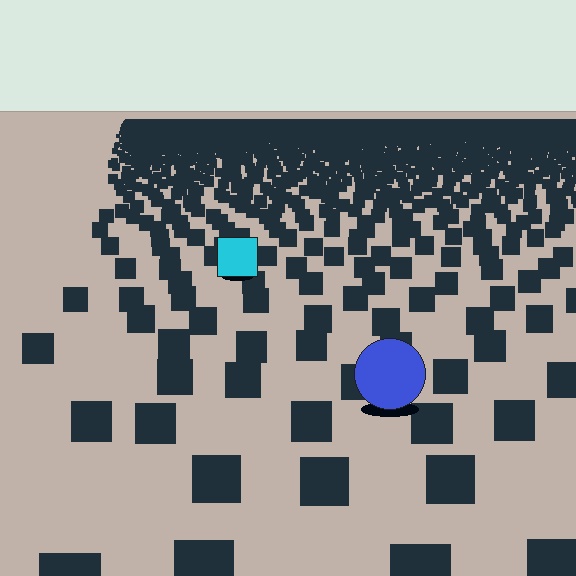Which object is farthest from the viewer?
The cyan square is farthest from the viewer. It appears smaller and the ground texture around it is denser.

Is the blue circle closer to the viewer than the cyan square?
Yes. The blue circle is closer — you can tell from the texture gradient: the ground texture is coarser near it.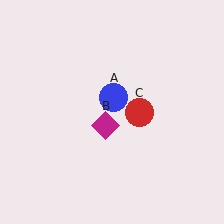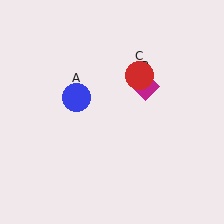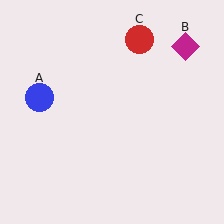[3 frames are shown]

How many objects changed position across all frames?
3 objects changed position: blue circle (object A), magenta diamond (object B), red circle (object C).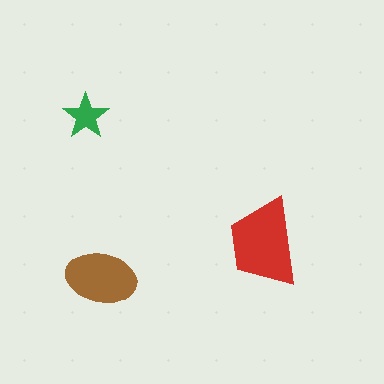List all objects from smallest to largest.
The green star, the brown ellipse, the red trapezoid.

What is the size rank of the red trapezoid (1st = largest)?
1st.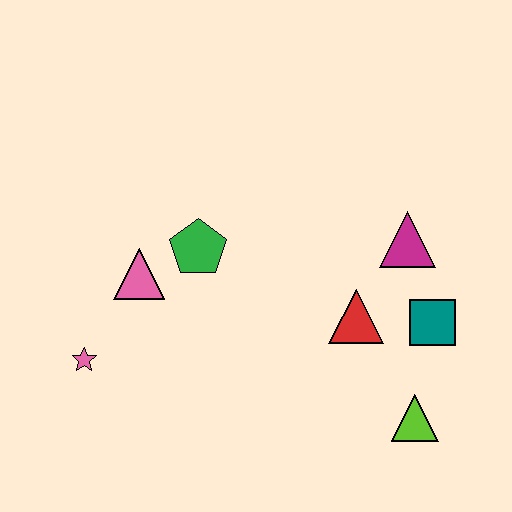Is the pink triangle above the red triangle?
Yes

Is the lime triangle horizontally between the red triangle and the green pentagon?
No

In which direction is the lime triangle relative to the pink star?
The lime triangle is to the right of the pink star.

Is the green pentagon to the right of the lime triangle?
No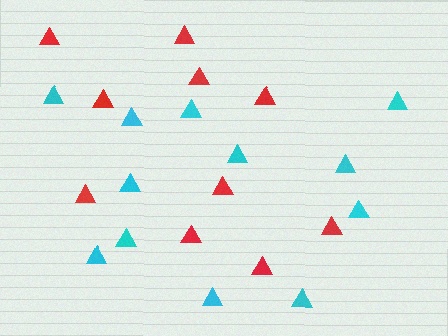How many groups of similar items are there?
There are 2 groups: one group of cyan triangles (12) and one group of red triangles (10).